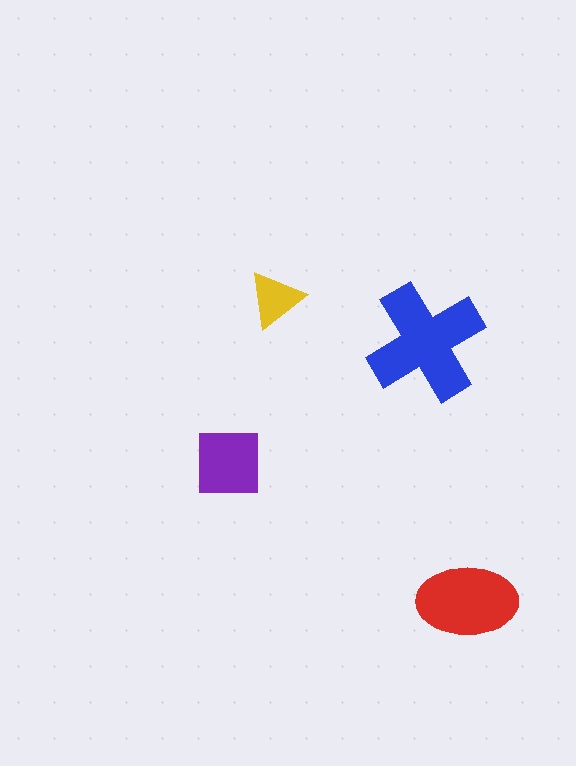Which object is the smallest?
The yellow triangle.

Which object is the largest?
The blue cross.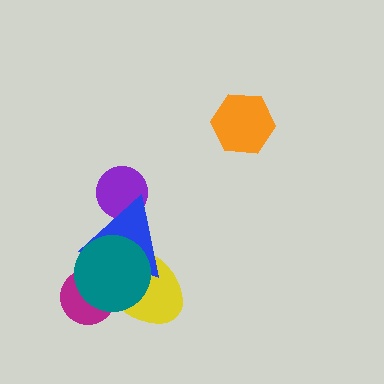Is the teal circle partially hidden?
No, no other shape covers it.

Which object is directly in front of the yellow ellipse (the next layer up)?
The magenta circle is directly in front of the yellow ellipse.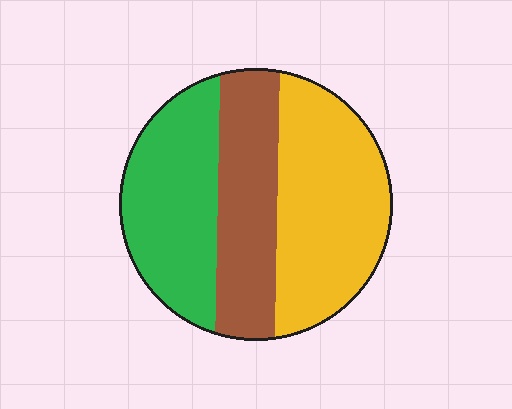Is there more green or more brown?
Green.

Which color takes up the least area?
Brown, at roughly 25%.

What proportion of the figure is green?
Green covers about 30% of the figure.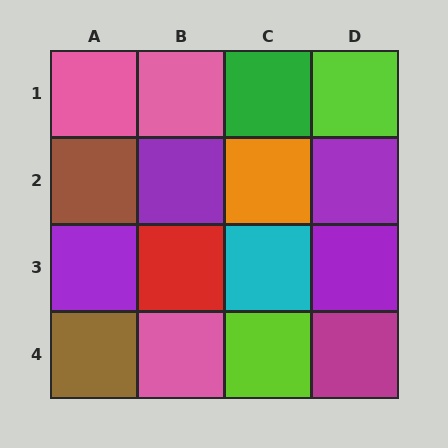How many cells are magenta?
1 cell is magenta.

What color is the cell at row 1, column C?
Green.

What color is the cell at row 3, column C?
Cyan.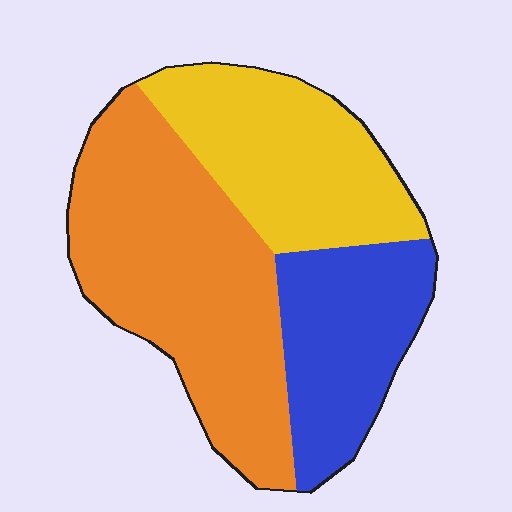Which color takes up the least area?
Blue, at roughly 25%.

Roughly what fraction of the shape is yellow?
Yellow covers about 30% of the shape.